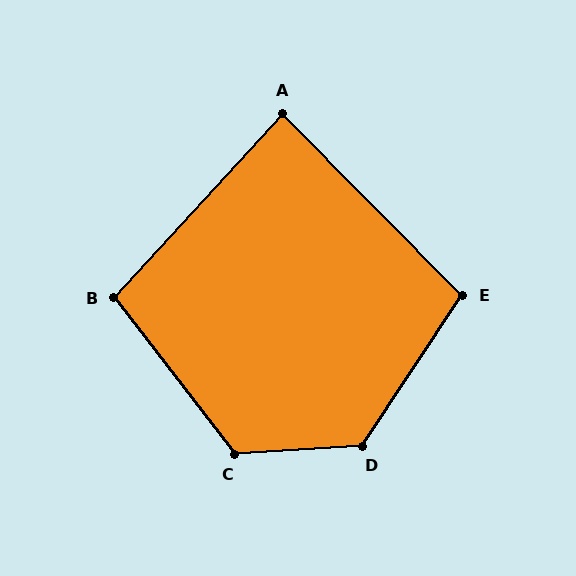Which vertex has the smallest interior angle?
A, at approximately 87 degrees.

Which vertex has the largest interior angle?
D, at approximately 127 degrees.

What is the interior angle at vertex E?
Approximately 102 degrees (obtuse).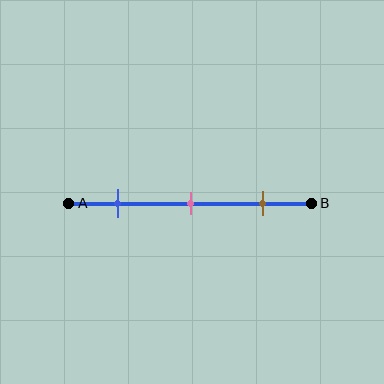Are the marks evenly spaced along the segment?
Yes, the marks are approximately evenly spaced.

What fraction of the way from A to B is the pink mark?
The pink mark is approximately 50% (0.5) of the way from A to B.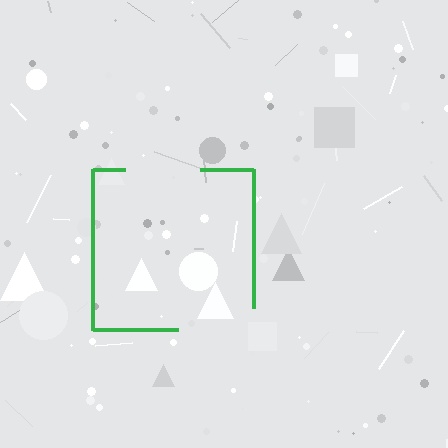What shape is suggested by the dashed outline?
The dashed outline suggests a square.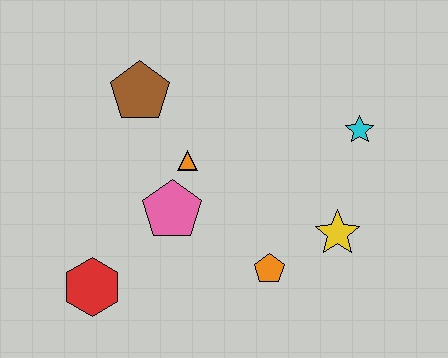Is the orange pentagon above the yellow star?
No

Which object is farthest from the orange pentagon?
The brown pentagon is farthest from the orange pentagon.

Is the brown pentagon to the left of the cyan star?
Yes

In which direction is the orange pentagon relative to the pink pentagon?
The orange pentagon is to the right of the pink pentagon.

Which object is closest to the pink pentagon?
The orange triangle is closest to the pink pentagon.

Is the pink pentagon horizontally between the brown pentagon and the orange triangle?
Yes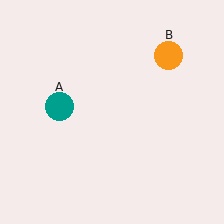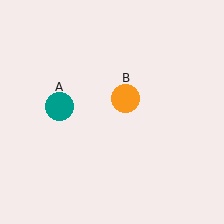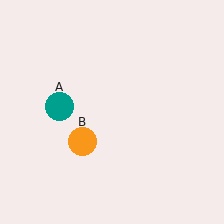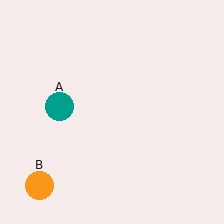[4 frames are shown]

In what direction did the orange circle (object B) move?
The orange circle (object B) moved down and to the left.